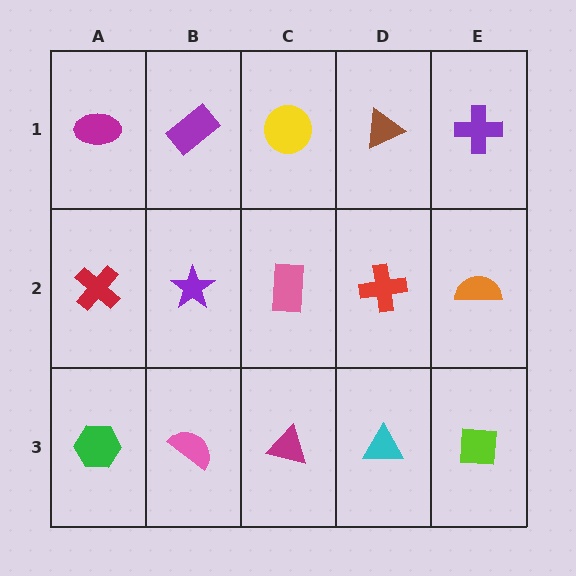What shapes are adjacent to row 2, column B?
A purple rectangle (row 1, column B), a pink semicircle (row 3, column B), a red cross (row 2, column A), a pink rectangle (row 2, column C).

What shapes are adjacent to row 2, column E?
A purple cross (row 1, column E), a lime square (row 3, column E), a red cross (row 2, column D).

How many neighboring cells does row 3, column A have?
2.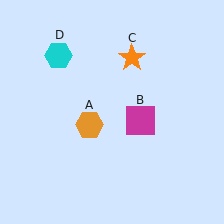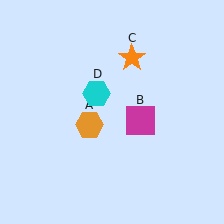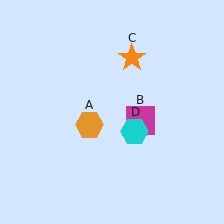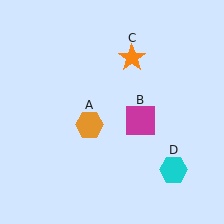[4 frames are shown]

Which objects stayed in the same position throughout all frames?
Orange hexagon (object A) and magenta square (object B) and orange star (object C) remained stationary.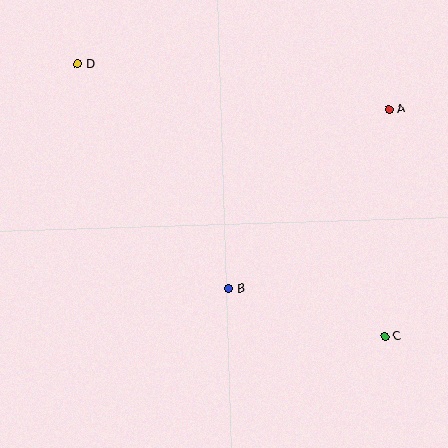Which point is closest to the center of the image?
Point B at (228, 288) is closest to the center.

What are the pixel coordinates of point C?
Point C is at (385, 336).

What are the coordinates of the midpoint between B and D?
The midpoint between B and D is at (153, 176).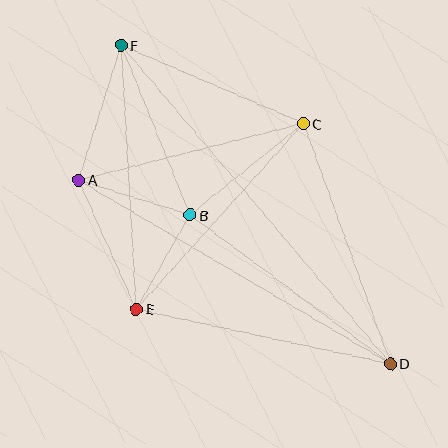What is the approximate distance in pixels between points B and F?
The distance between B and F is approximately 183 pixels.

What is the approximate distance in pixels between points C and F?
The distance between C and F is approximately 198 pixels.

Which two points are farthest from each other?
Points D and F are farthest from each other.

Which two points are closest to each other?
Points B and E are closest to each other.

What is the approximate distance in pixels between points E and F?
The distance between E and F is approximately 264 pixels.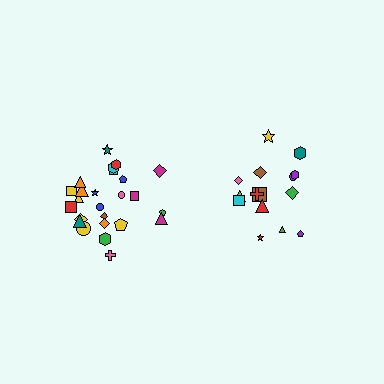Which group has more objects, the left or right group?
The left group.